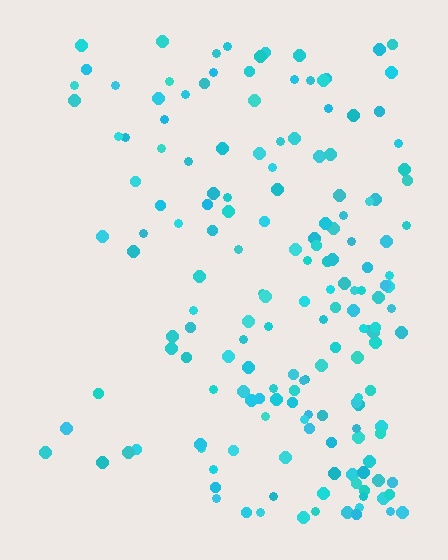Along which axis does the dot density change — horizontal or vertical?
Horizontal.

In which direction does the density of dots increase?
From left to right, with the right side densest.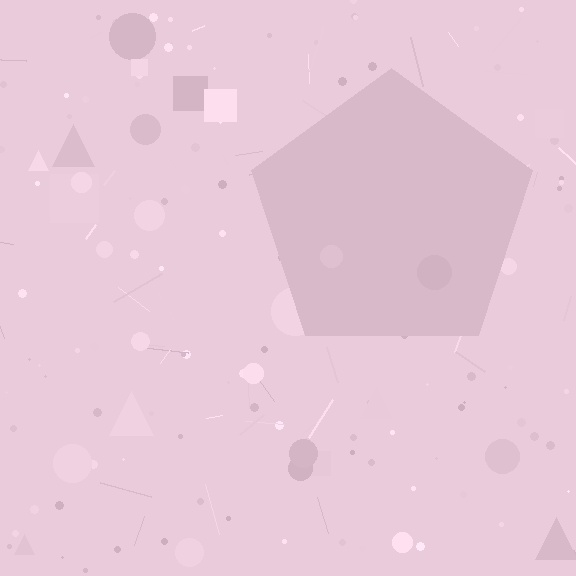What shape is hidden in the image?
A pentagon is hidden in the image.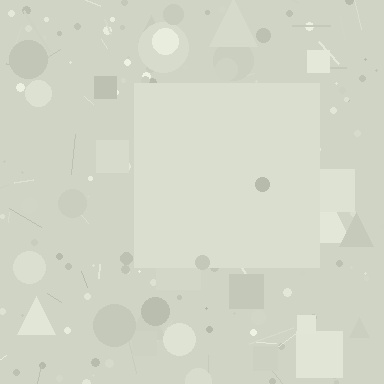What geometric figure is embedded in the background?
A square is embedded in the background.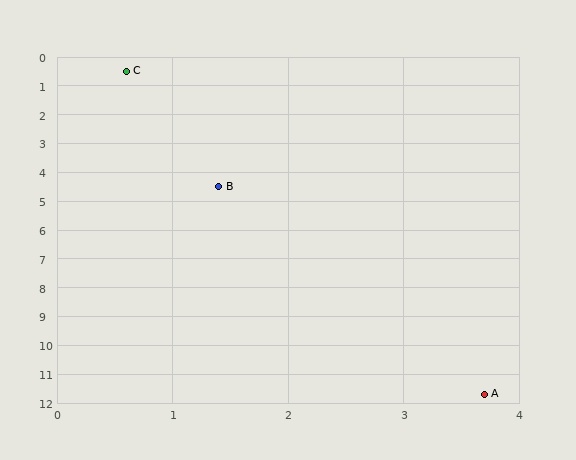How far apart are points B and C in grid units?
Points B and C are about 4.1 grid units apart.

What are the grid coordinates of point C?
Point C is at approximately (0.6, 0.5).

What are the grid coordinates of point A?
Point A is at approximately (3.7, 11.7).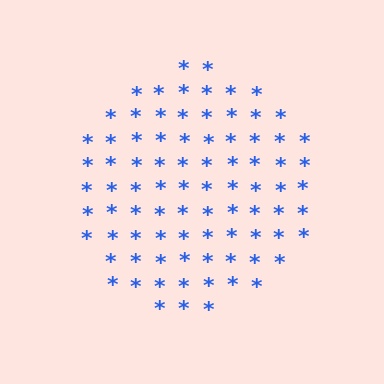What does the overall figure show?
The overall figure shows a circle.